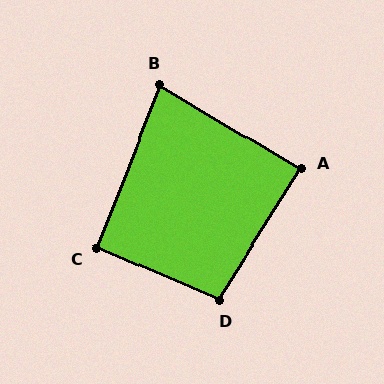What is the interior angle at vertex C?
Approximately 91 degrees (approximately right).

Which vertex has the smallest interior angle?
B, at approximately 81 degrees.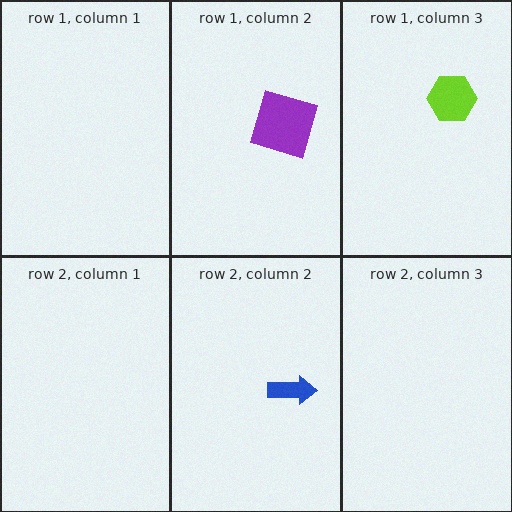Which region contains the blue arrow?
The row 2, column 2 region.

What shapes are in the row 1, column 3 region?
The lime hexagon.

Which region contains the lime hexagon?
The row 1, column 3 region.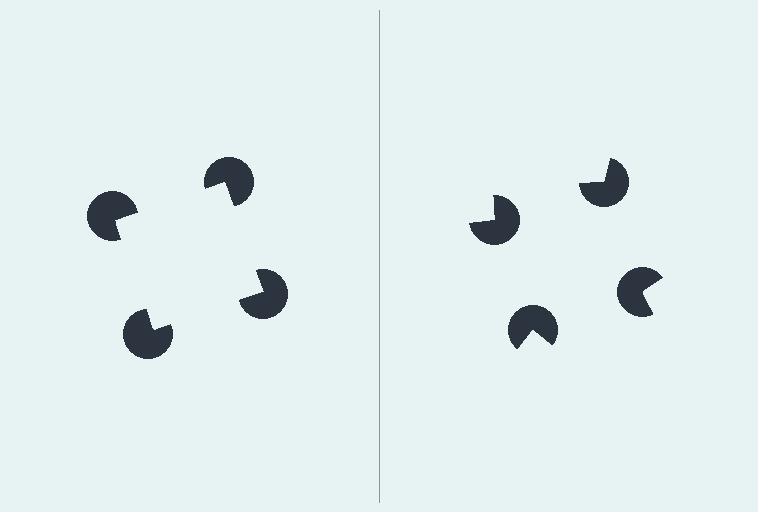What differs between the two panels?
The pac-man discs are positioned identically on both sides; only the wedge orientations differ. On the left they align to a square; on the right they are misaligned.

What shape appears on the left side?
An illusory square.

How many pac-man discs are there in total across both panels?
8 — 4 on each side.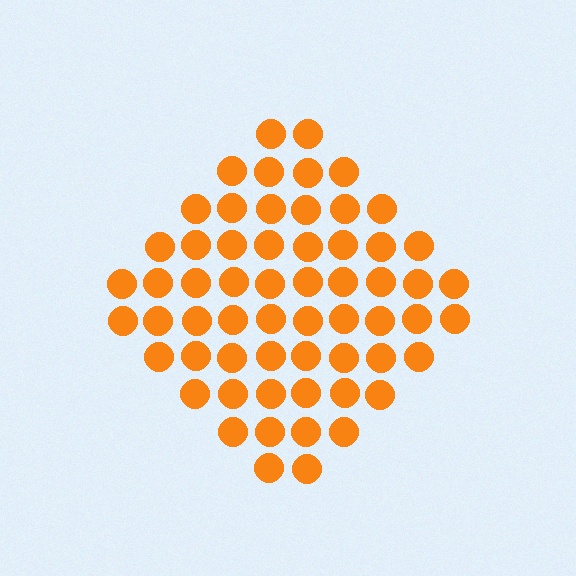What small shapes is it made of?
It is made of small circles.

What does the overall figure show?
The overall figure shows a diamond.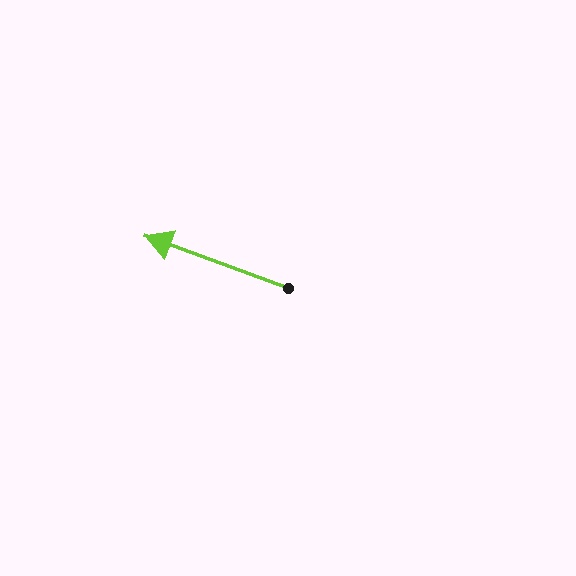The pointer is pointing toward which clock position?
Roughly 10 o'clock.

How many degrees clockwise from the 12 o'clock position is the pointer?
Approximately 290 degrees.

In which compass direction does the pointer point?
West.